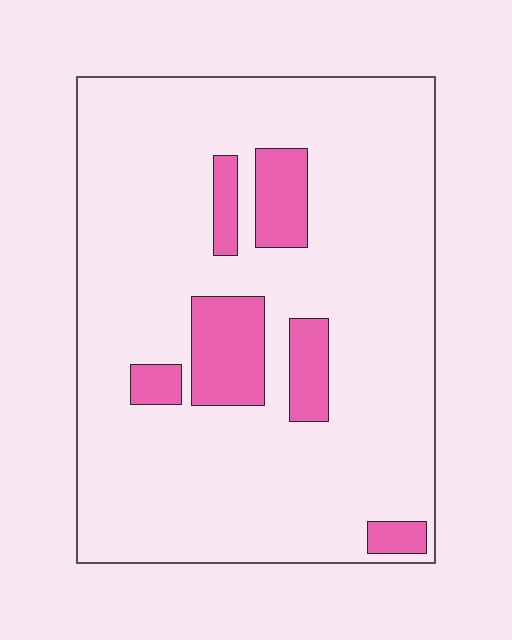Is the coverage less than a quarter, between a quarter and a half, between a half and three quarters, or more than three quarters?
Less than a quarter.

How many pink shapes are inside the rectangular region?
6.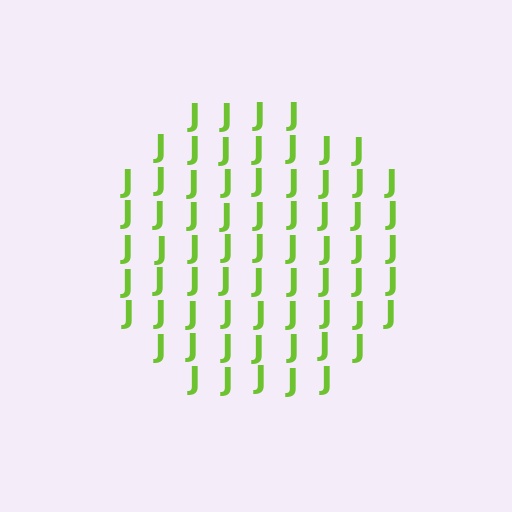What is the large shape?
The large shape is a circle.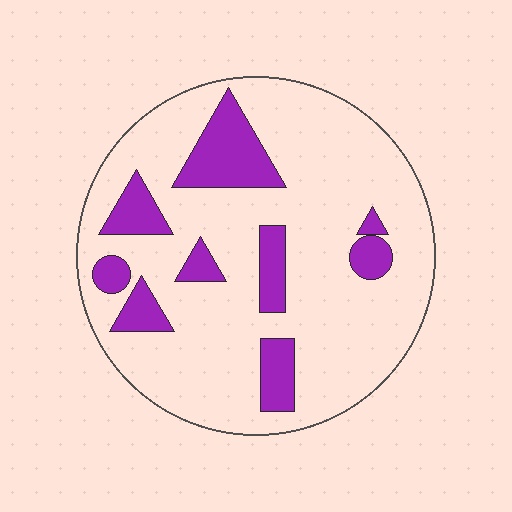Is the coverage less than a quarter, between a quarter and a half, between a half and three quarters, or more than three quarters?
Less than a quarter.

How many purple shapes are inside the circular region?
9.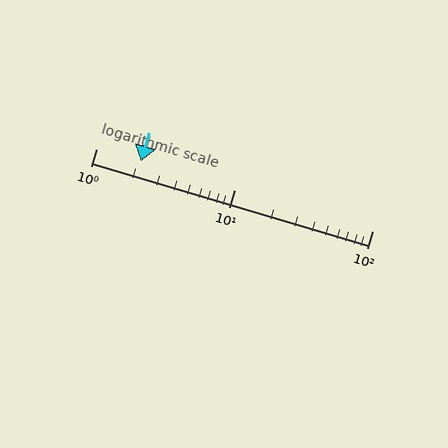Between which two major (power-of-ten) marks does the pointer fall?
The pointer is between 1 and 10.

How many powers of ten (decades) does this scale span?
The scale spans 2 decades, from 1 to 100.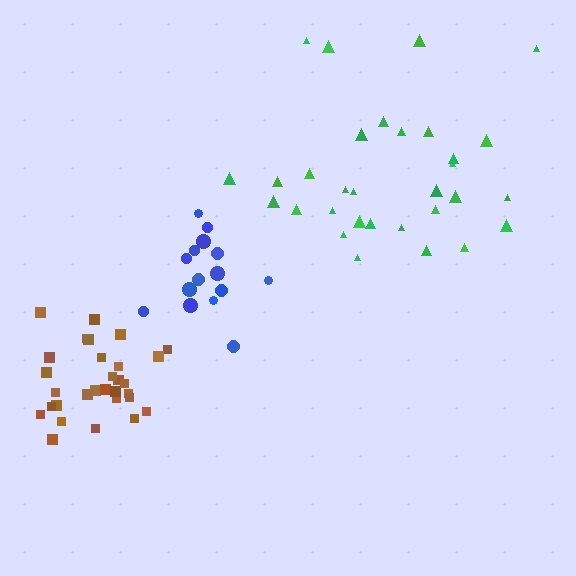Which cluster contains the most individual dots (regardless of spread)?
Green (31).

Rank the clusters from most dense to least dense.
brown, blue, green.